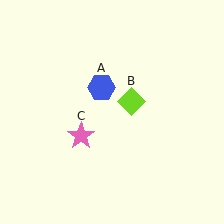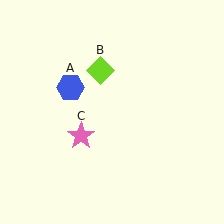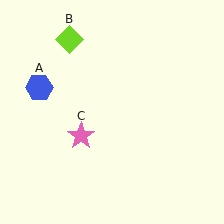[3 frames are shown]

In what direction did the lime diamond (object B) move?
The lime diamond (object B) moved up and to the left.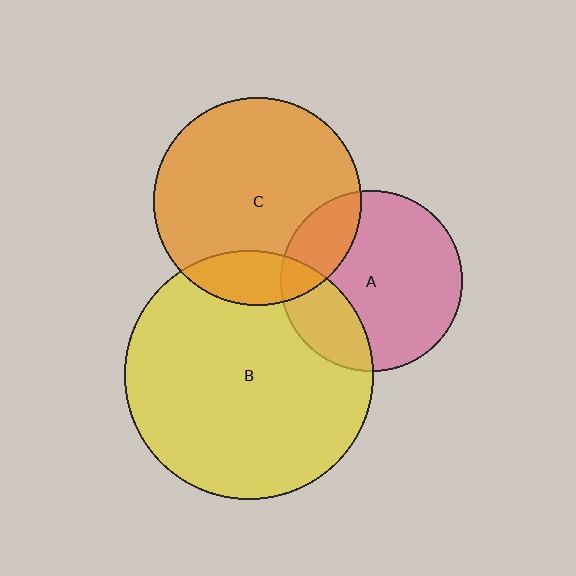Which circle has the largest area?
Circle B (yellow).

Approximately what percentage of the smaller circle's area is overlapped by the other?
Approximately 25%.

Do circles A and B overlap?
Yes.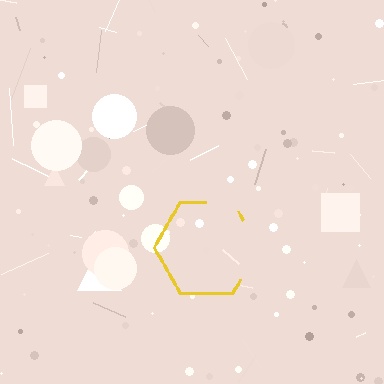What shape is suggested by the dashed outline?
The dashed outline suggests a hexagon.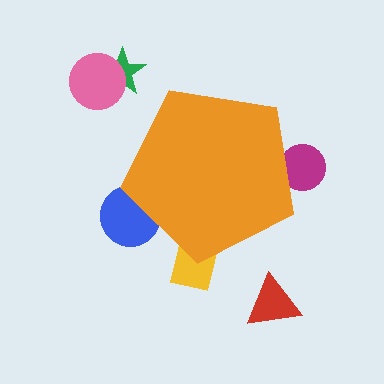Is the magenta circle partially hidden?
Yes, the magenta circle is partially hidden behind the orange pentagon.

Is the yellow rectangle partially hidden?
Yes, the yellow rectangle is partially hidden behind the orange pentagon.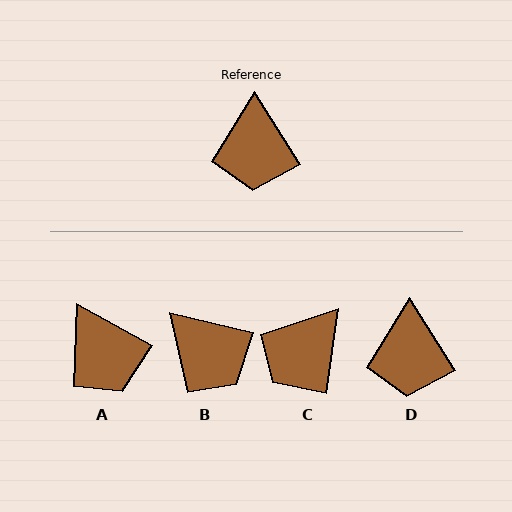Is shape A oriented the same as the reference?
No, it is off by about 29 degrees.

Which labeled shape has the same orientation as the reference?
D.